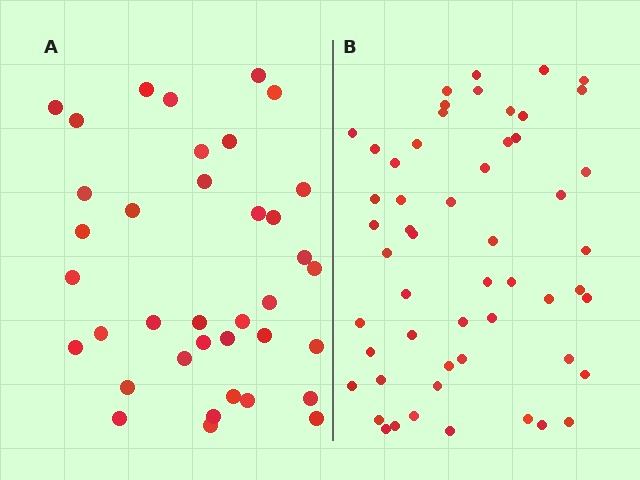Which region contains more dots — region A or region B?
Region B (the right region) has more dots.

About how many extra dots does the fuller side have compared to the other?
Region B has approximately 15 more dots than region A.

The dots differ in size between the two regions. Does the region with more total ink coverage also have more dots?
No. Region A has more total ink coverage because its dots are larger, but region B actually contains more individual dots. Total area can be misleading — the number of items is what matters here.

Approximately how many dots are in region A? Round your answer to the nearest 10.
About 40 dots. (The exact count is 37, which rounds to 40.)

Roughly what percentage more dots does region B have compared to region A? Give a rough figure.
About 45% more.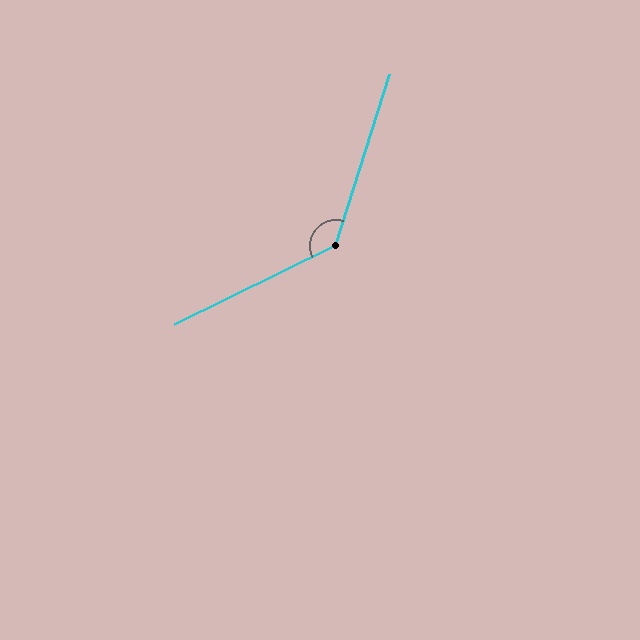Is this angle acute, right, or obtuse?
It is obtuse.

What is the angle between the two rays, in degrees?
Approximately 133 degrees.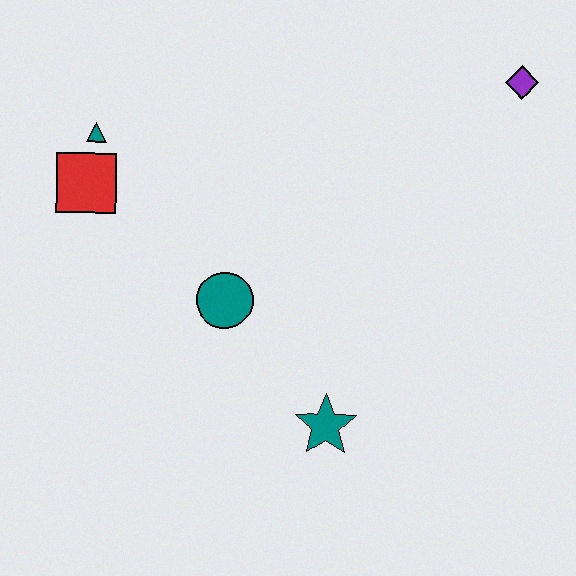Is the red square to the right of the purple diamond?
No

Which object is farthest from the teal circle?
The purple diamond is farthest from the teal circle.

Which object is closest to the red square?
The teal triangle is closest to the red square.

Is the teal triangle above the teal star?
Yes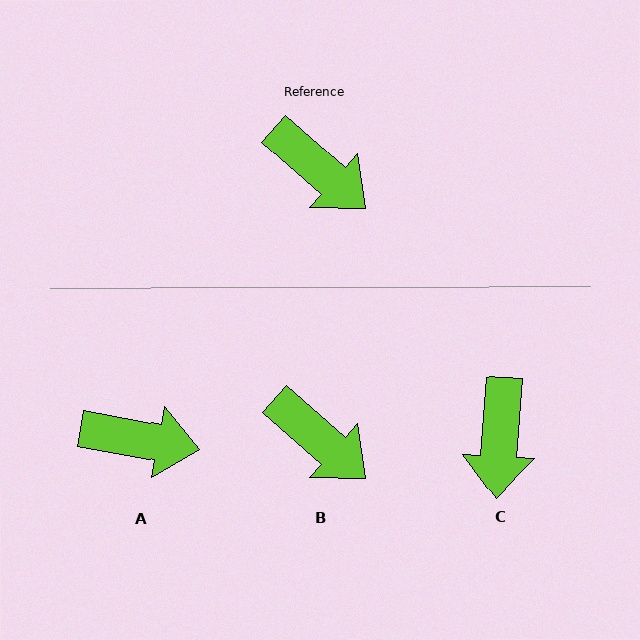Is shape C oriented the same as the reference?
No, it is off by about 53 degrees.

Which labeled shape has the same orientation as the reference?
B.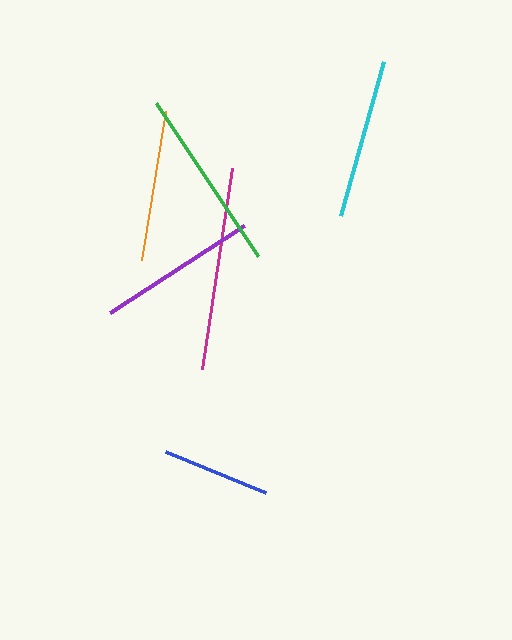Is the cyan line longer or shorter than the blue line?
The cyan line is longer than the blue line.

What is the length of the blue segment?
The blue segment is approximately 108 pixels long.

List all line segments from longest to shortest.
From longest to shortest: magenta, green, purple, cyan, orange, blue.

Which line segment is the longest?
The magenta line is the longest at approximately 203 pixels.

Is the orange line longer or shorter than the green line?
The green line is longer than the orange line.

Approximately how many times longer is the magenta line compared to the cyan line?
The magenta line is approximately 1.3 times the length of the cyan line.